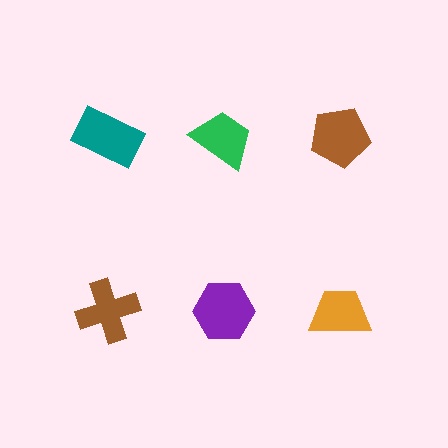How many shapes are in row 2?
3 shapes.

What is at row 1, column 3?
A brown pentagon.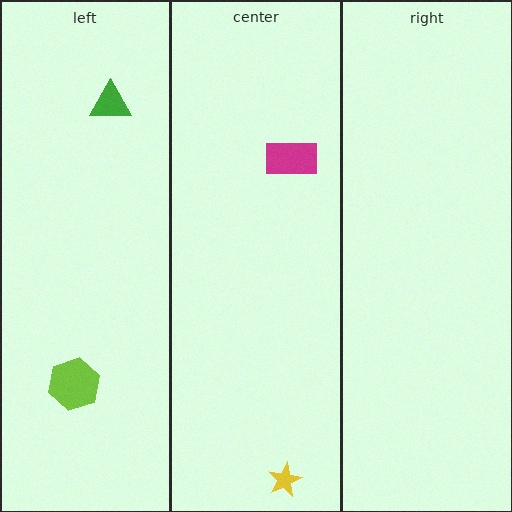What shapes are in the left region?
The lime hexagon, the green triangle.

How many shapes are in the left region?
2.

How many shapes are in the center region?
2.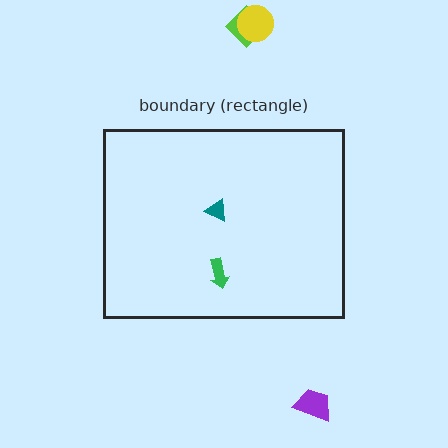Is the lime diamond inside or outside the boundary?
Outside.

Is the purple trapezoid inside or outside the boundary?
Outside.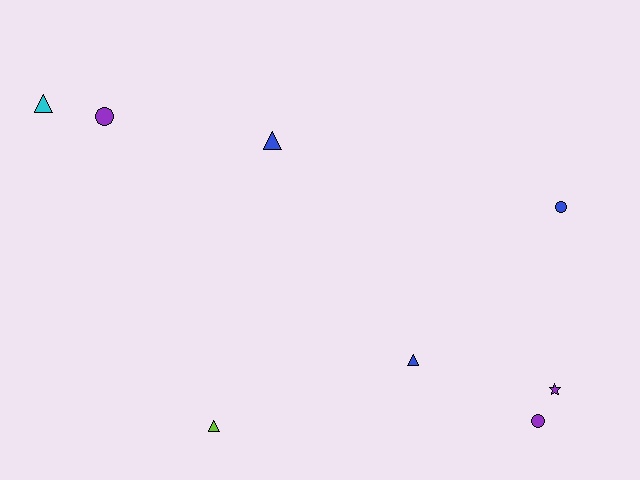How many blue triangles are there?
There are 2 blue triangles.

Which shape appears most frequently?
Triangle, with 4 objects.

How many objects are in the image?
There are 8 objects.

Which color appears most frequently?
Blue, with 3 objects.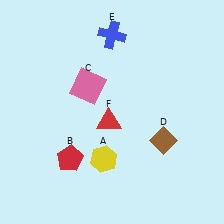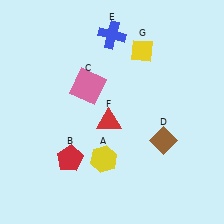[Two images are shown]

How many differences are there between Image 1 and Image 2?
There is 1 difference between the two images.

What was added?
A yellow diamond (G) was added in Image 2.